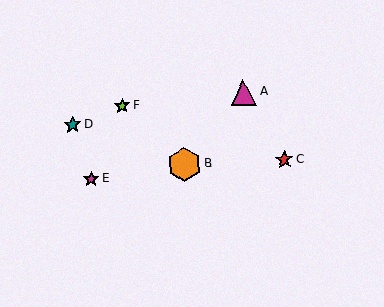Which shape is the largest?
The orange hexagon (labeled B) is the largest.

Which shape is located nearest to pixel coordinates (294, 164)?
The red star (labeled C) at (284, 160) is nearest to that location.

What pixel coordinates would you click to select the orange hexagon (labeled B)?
Click at (184, 164) to select the orange hexagon B.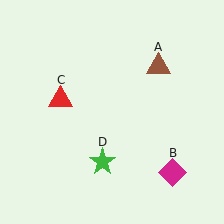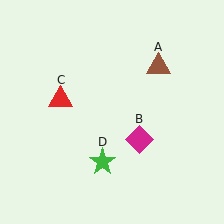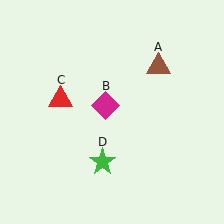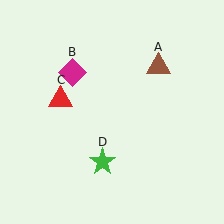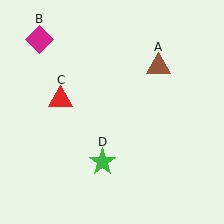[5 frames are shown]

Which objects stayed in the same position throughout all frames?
Brown triangle (object A) and red triangle (object C) and green star (object D) remained stationary.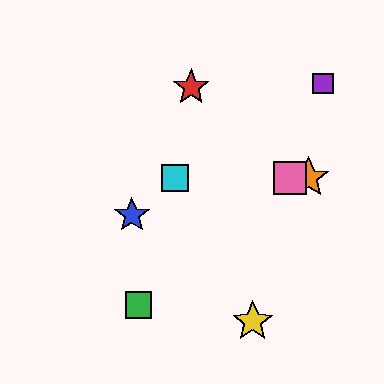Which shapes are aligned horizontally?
The orange star, the cyan square, the pink square are aligned horizontally.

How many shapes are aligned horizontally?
3 shapes (the orange star, the cyan square, the pink square) are aligned horizontally.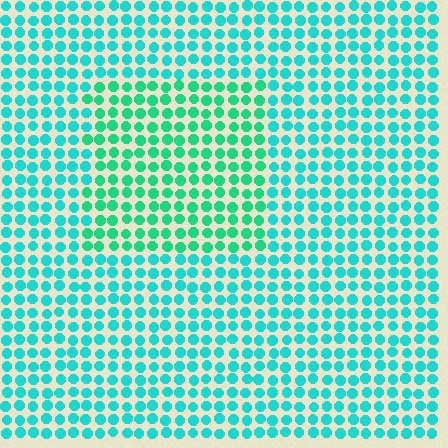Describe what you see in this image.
The image is filled with small cyan elements in a uniform arrangement. A rectangle-shaped region is visible where the elements are tinted to a slightly different hue, forming a subtle color boundary.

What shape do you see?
I see a rectangle.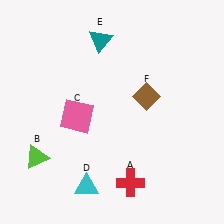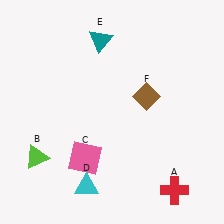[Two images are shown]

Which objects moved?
The objects that moved are: the red cross (A), the pink square (C).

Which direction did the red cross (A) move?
The red cross (A) moved right.